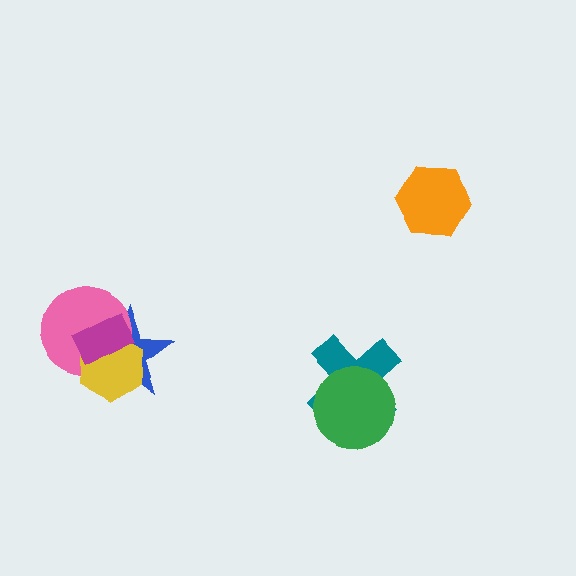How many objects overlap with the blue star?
3 objects overlap with the blue star.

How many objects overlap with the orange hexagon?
0 objects overlap with the orange hexagon.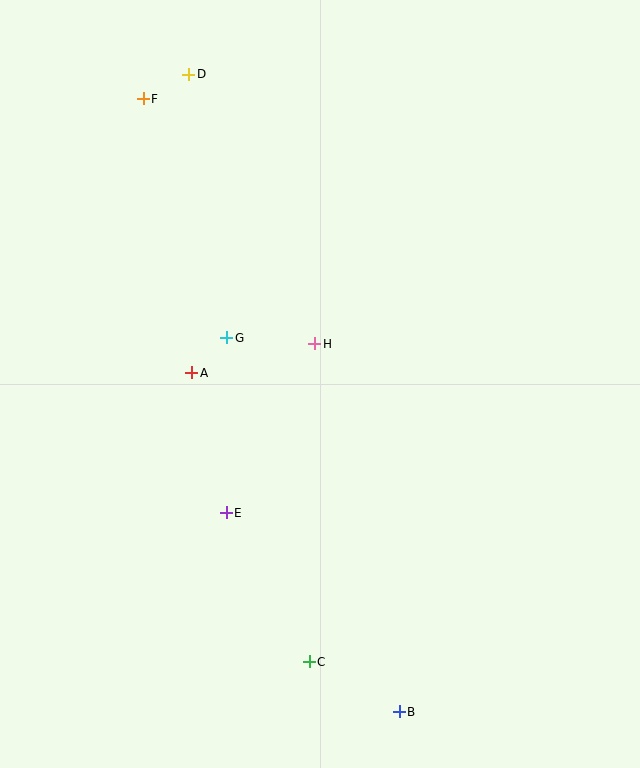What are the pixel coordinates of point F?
Point F is at (143, 99).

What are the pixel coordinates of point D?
Point D is at (189, 74).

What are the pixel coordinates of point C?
Point C is at (309, 662).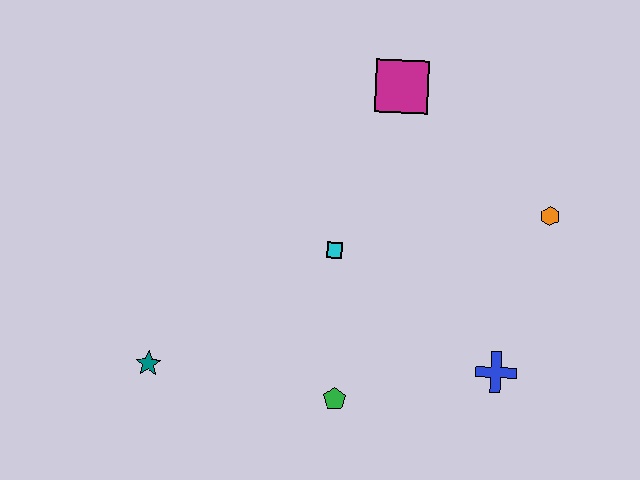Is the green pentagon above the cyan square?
No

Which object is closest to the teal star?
The green pentagon is closest to the teal star.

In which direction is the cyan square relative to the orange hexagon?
The cyan square is to the left of the orange hexagon.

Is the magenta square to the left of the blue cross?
Yes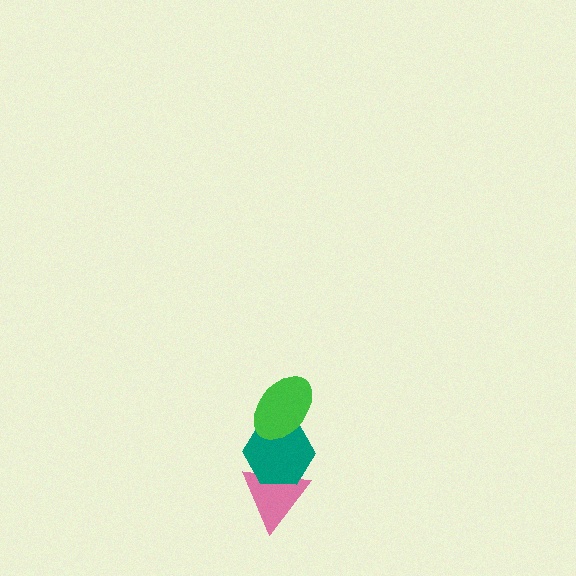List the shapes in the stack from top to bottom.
From top to bottom: the green ellipse, the teal hexagon, the pink triangle.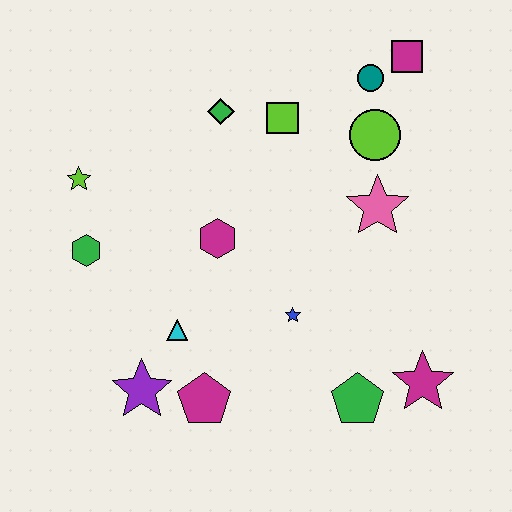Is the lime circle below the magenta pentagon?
No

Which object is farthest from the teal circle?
The purple star is farthest from the teal circle.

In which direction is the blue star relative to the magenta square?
The blue star is below the magenta square.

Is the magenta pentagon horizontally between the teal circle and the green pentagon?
No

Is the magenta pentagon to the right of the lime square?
No